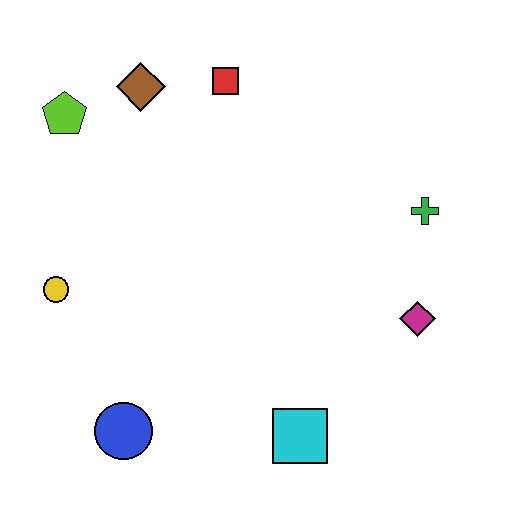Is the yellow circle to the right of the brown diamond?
No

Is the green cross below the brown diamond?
Yes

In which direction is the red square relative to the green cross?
The red square is to the left of the green cross.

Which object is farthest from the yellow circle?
The green cross is farthest from the yellow circle.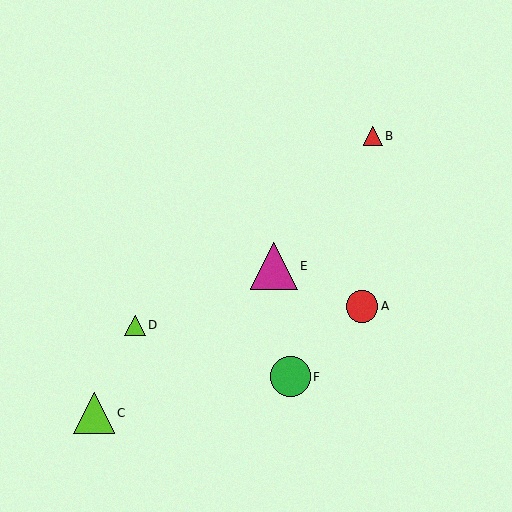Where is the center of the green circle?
The center of the green circle is at (290, 377).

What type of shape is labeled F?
Shape F is a green circle.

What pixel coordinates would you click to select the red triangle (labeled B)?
Click at (373, 136) to select the red triangle B.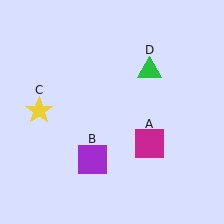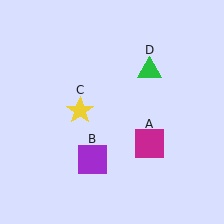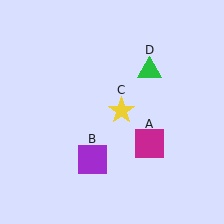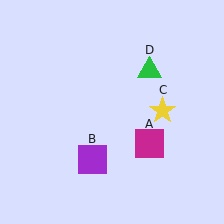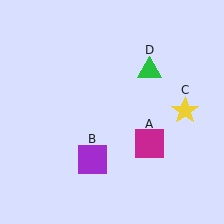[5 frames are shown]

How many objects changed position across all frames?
1 object changed position: yellow star (object C).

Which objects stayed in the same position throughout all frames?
Magenta square (object A) and purple square (object B) and green triangle (object D) remained stationary.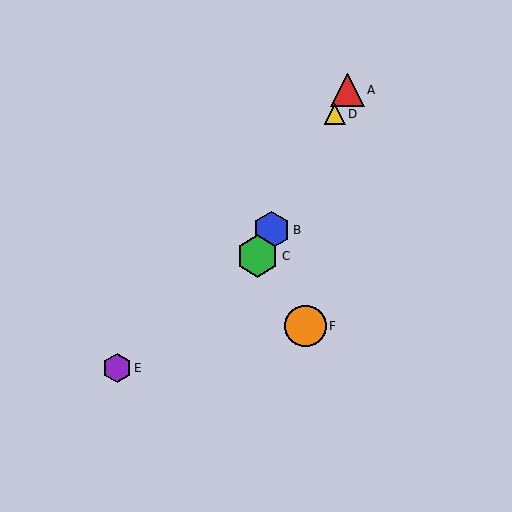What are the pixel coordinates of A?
Object A is at (348, 90).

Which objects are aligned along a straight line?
Objects A, B, C, D are aligned along a straight line.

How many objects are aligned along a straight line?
4 objects (A, B, C, D) are aligned along a straight line.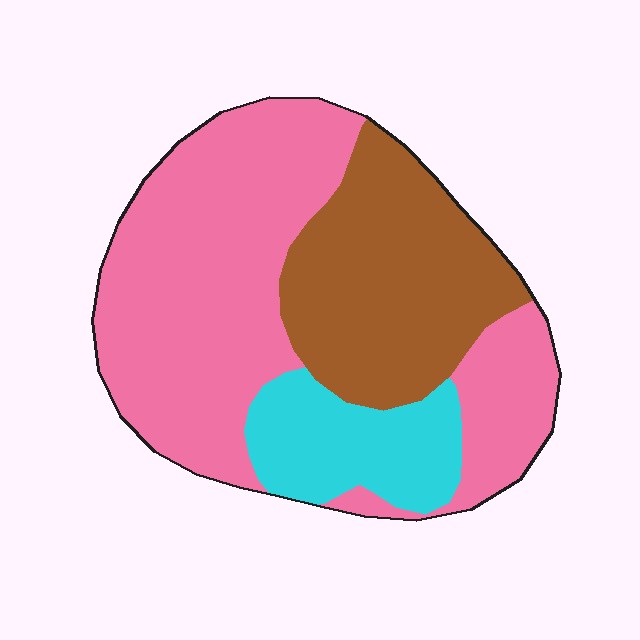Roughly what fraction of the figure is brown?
Brown takes up between a sixth and a third of the figure.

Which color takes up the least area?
Cyan, at roughly 15%.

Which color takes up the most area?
Pink, at roughly 55%.